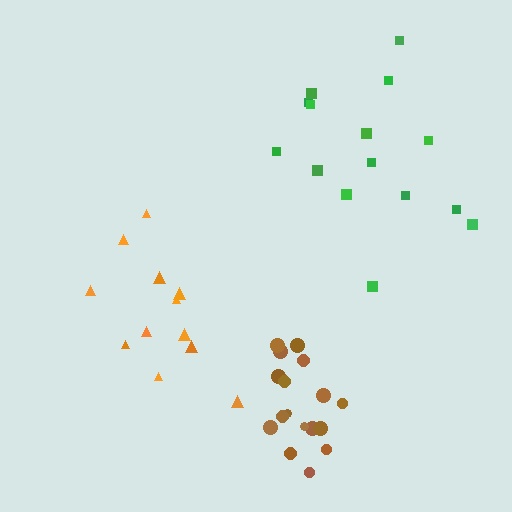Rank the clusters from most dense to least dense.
brown, green, orange.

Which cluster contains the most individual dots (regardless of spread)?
Brown (17).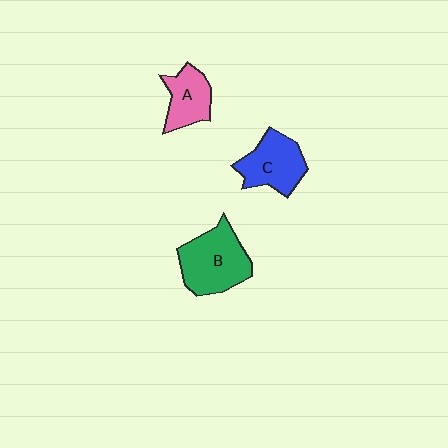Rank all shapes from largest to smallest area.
From largest to smallest: B (green), C (blue), A (pink).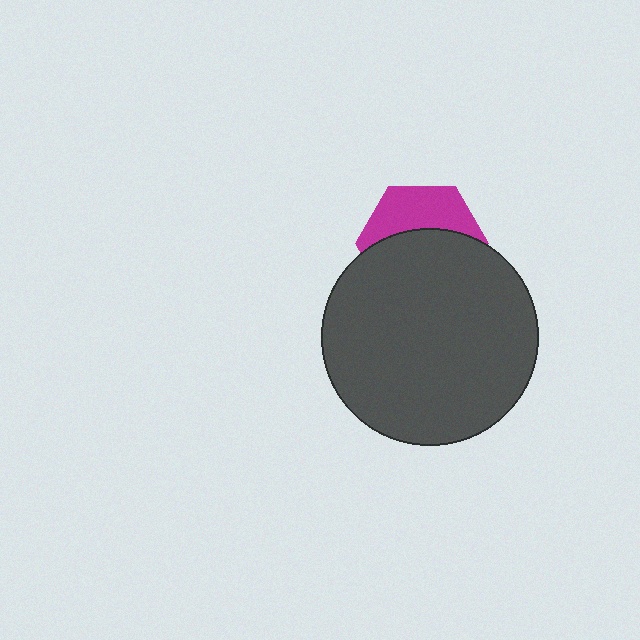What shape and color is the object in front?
The object in front is a dark gray circle.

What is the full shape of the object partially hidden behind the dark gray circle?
The partially hidden object is a magenta hexagon.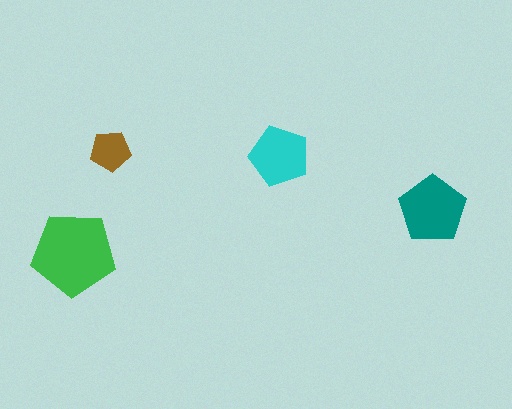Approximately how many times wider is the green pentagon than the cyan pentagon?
About 1.5 times wider.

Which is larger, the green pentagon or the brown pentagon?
The green one.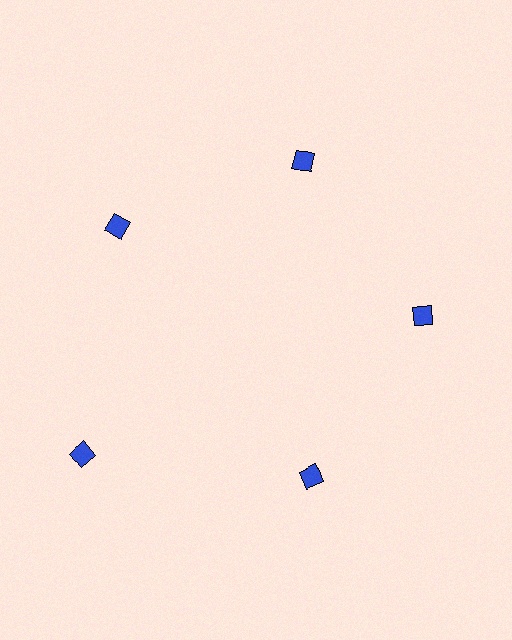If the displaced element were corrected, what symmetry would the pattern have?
It would have 5-fold rotational symmetry — the pattern would map onto itself every 72 degrees.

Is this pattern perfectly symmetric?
No. The 5 blue diamonds are arranged in a ring, but one element near the 8 o'clock position is pushed outward from the center, breaking the 5-fold rotational symmetry.